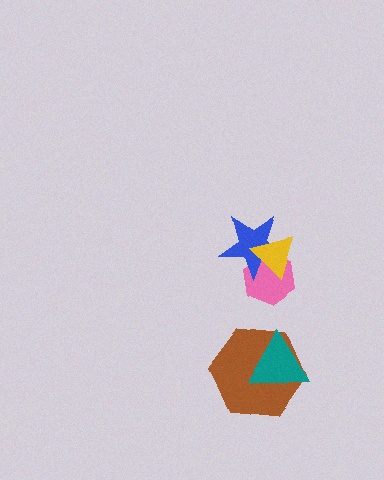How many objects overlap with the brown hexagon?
1 object overlaps with the brown hexagon.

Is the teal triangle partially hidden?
No, no other shape covers it.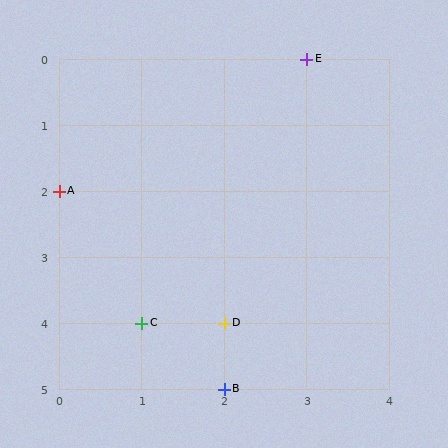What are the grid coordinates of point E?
Point E is at grid coordinates (3, 0).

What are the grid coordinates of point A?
Point A is at grid coordinates (0, 2).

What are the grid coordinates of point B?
Point B is at grid coordinates (2, 5).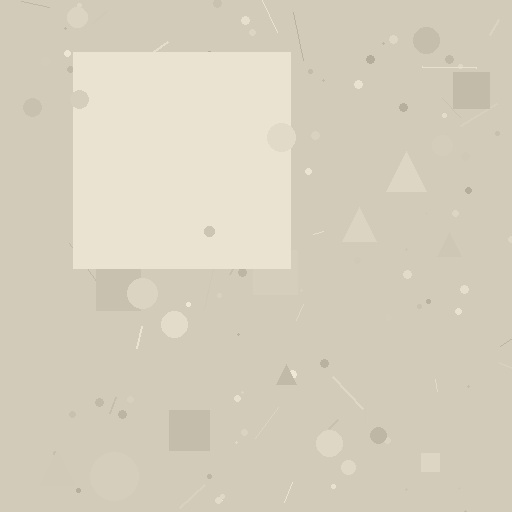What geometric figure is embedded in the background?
A square is embedded in the background.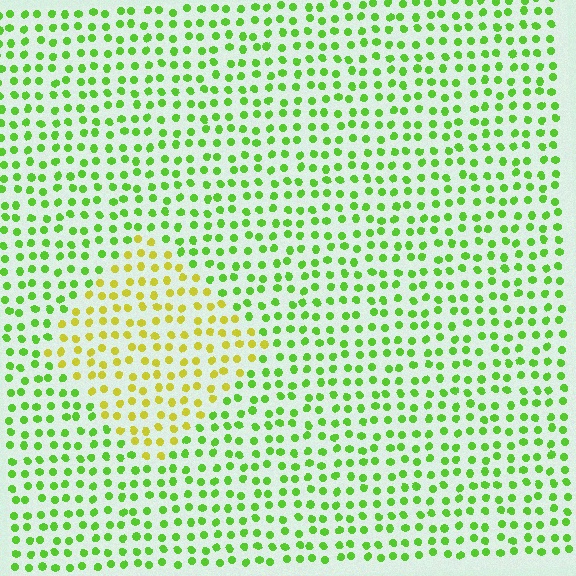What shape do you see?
I see a diamond.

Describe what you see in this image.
The image is filled with small lime elements in a uniform arrangement. A diamond-shaped region is visible where the elements are tinted to a slightly different hue, forming a subtle color boundary.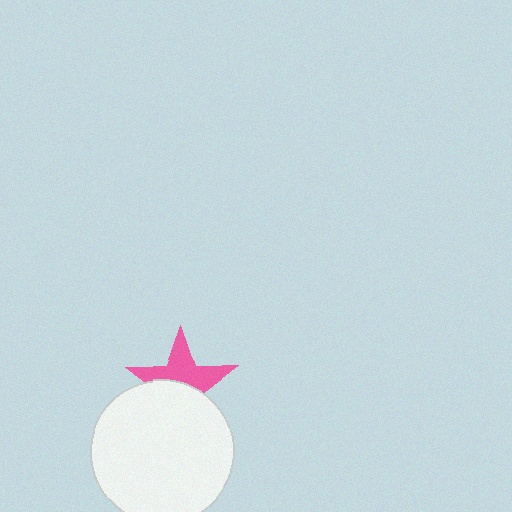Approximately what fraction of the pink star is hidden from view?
Roughly 49% of the pink star is hidden behind the white circle.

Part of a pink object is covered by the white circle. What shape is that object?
It is a star.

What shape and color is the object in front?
The object in front is a white circle.